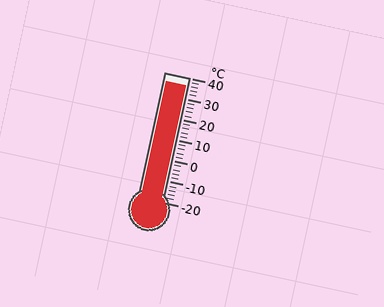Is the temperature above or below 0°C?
The temperature is above 0°C.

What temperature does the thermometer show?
The thermometer shows approximately 36°C.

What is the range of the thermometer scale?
The thermometer scale ranges from -20°C to 40°C.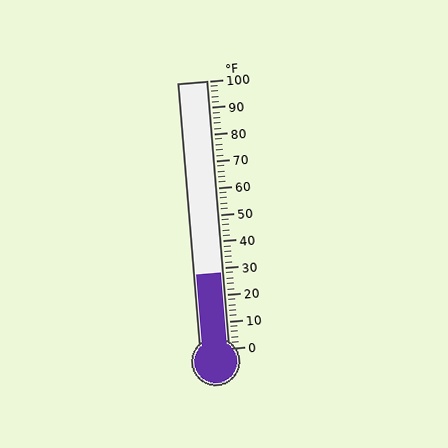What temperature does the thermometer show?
The thermometer shows approximately 28°F.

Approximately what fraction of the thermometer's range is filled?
The thermometer is filled to approximately 30% of its range.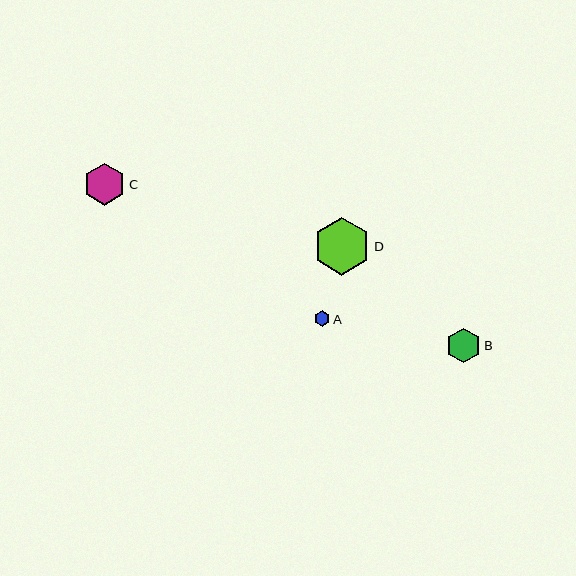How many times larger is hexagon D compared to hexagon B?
Hexagon D is approximately 1.7 times the size of hexagon B.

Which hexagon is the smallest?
Hexagon A is the smallest with a size of approximately 16 pixels.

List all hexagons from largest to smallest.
From largest to smallest: D, C, B, A.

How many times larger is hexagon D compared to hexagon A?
Hexagon D is approximately 3.7 times the size of hexagon A.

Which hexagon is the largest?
Hexagon D is the largest with a size of approximately 58 pixels.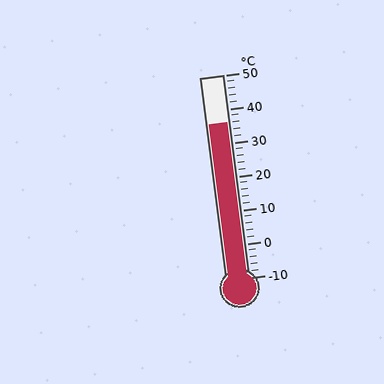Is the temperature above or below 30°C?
The temperature is above 30°C.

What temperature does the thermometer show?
The thermometer shows approximately 36°C.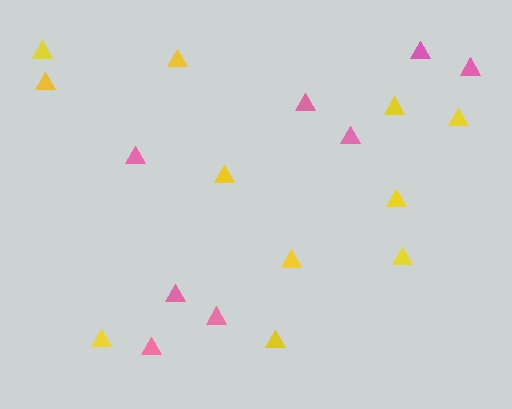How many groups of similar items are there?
There are 2 groups: one group of pink triangles (8) and one group of yellow triangles (11).